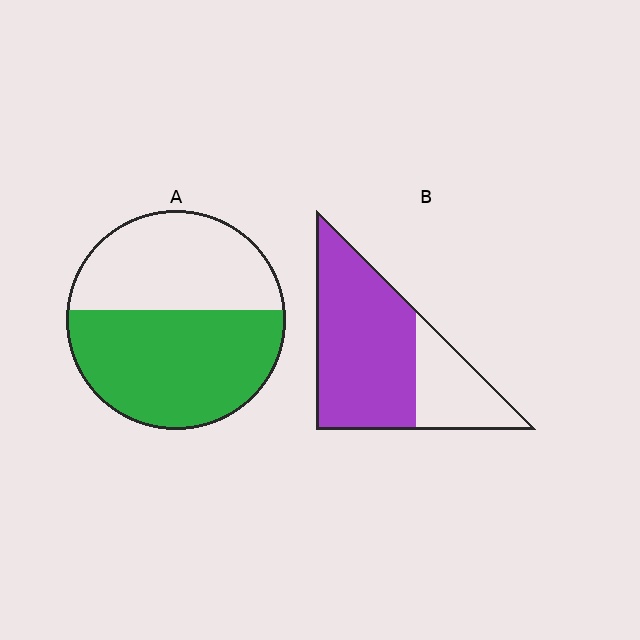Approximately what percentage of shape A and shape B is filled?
A is approximately 55% and B is approximately 70%.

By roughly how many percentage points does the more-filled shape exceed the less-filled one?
By roughly 15 percentage points (B over A).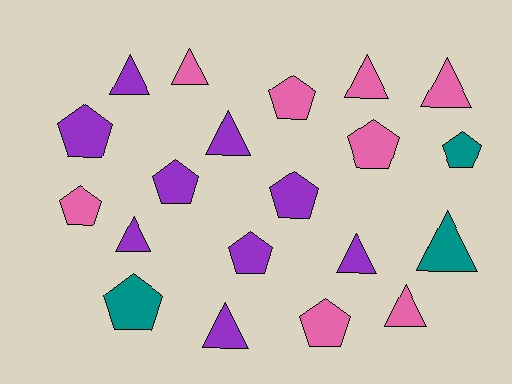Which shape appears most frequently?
Pentagon, with 10 objects.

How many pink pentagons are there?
There are 4 pink pentagons.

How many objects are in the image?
There are 20 objects.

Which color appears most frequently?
Purple, with 9 objects.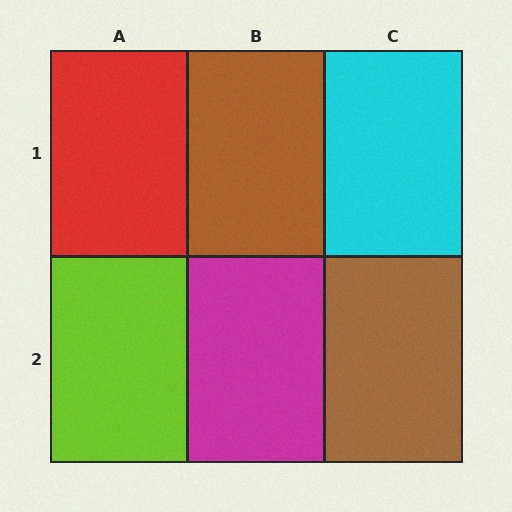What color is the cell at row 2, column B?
Magenta.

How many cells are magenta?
1 cell is magenta.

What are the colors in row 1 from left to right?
Red, brown, cyan.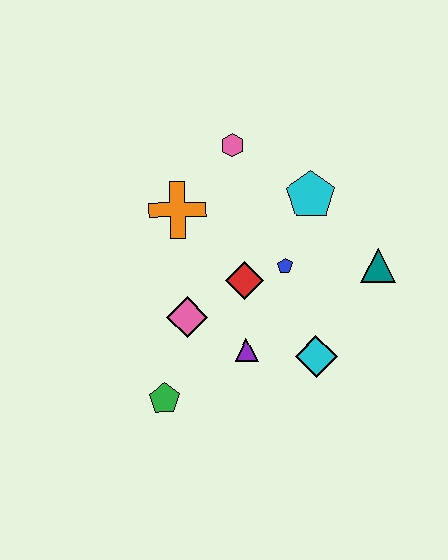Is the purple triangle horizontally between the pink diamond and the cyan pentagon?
Yes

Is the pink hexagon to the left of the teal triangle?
Yes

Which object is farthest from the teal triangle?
The green pentagon is farthest from the teal triangle.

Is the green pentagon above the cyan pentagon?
No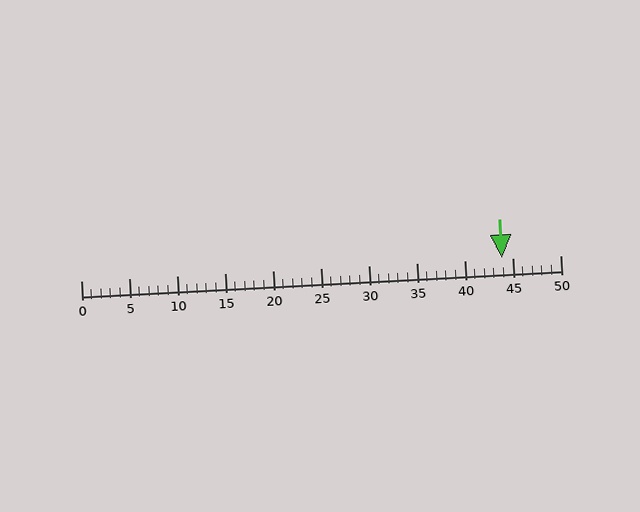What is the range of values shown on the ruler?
The ruler shows values from 0 to 50.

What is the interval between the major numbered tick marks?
The major tick marks are spaced 5 units apart.